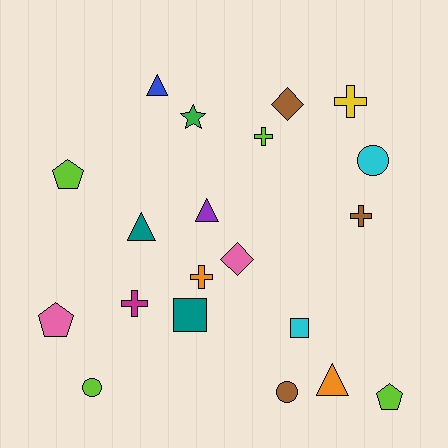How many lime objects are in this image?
There are 4 lime objects.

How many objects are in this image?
There are 20 objects.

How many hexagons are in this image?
There are no hexagons.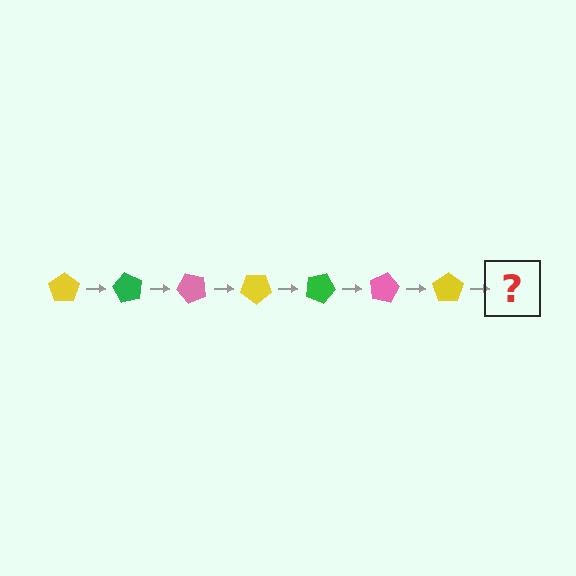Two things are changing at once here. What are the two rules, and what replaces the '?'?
The two rules are that it rotates 60 degrees each step and the color cycles through yellow, green, and pink. The '?' should be a green pentagon, rotated 420 degrees from the start.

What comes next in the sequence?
The next element should be a green pentagon, rotated 420 degrees from the start.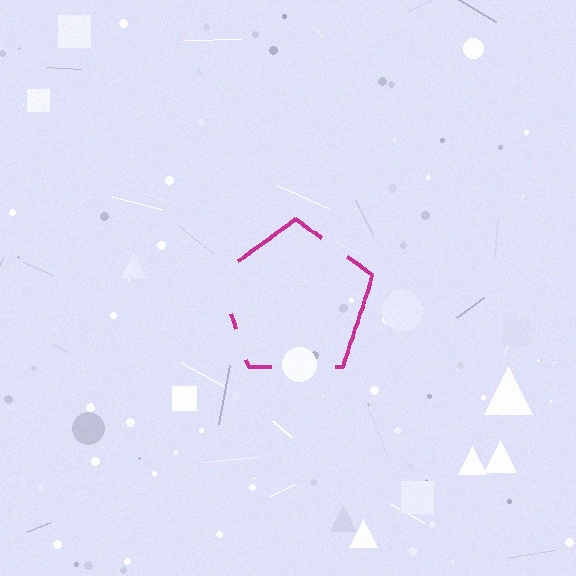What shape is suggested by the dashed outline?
The dashed outline suggests a pentagon.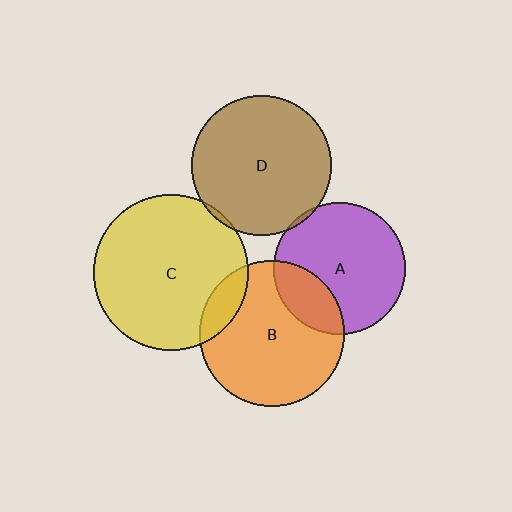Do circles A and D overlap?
Yes.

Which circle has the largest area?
Circle C (yellow).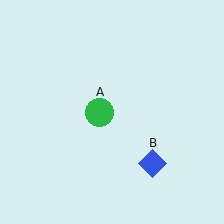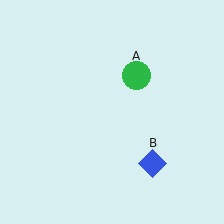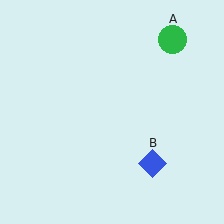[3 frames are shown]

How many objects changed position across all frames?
1 object changed position: green circle (object A).